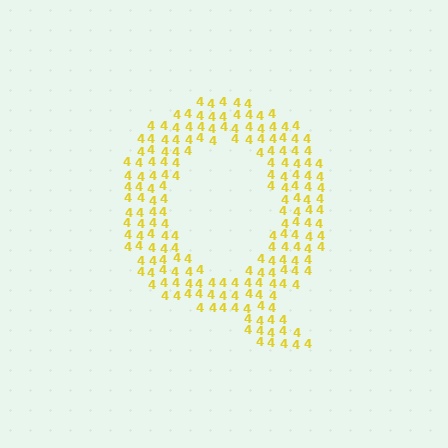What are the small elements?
The small elements are digit 4's.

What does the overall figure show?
The overall figure shows the letter Q.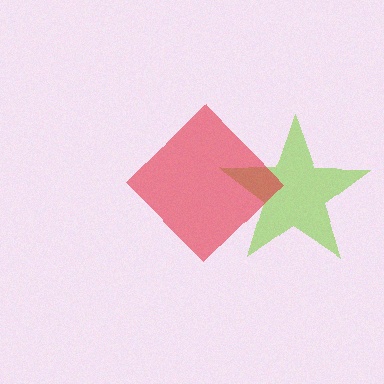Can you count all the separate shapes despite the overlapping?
Yes, there are 2 separate shapes.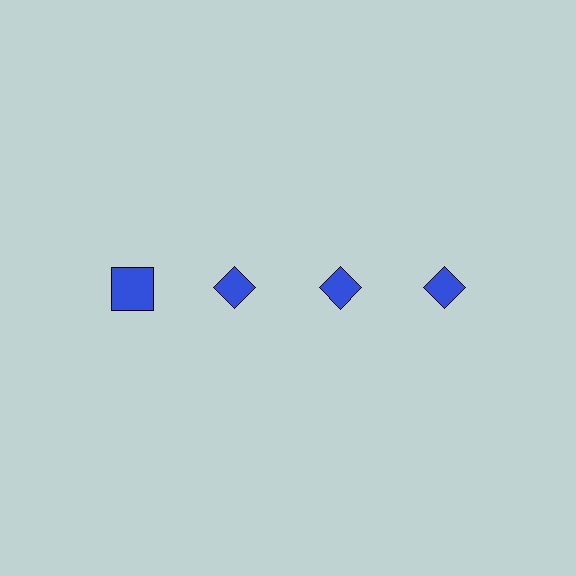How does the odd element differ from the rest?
It has a different shape: square instead of diamond.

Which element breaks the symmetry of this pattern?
The blue square in the top row, leftmost column breaks the symmetry. All other shapes are blue diamonds.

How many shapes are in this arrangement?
There are 4 shapes arranged in a grid pattern.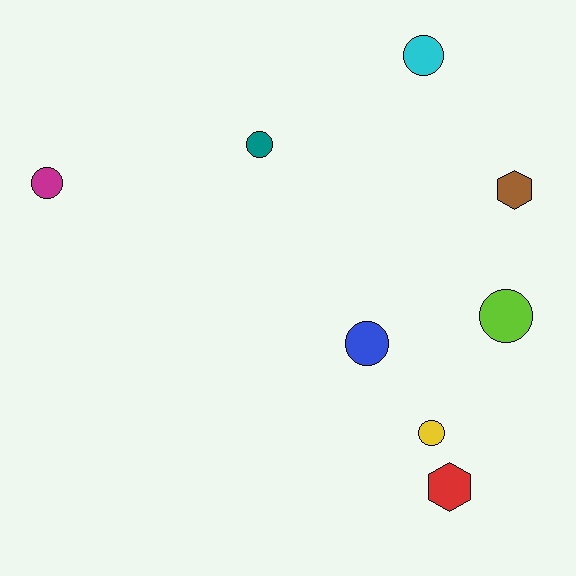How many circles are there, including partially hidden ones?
There are 6 circles.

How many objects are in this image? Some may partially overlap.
There are 8 objects.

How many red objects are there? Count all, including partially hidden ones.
There is 1 red object.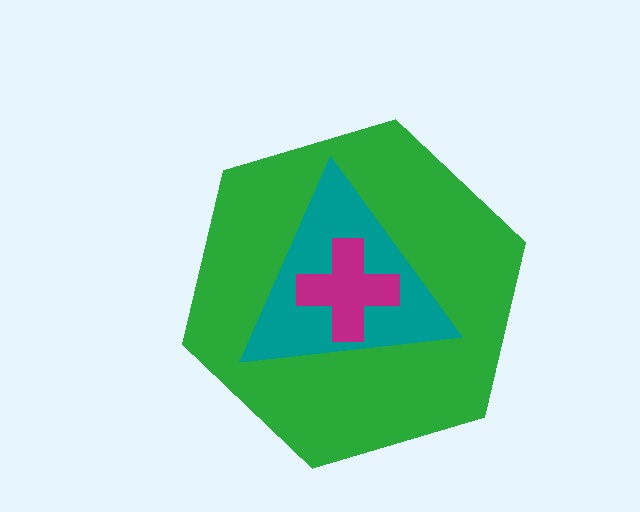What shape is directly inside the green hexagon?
The teal triangle.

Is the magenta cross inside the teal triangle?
Yes.